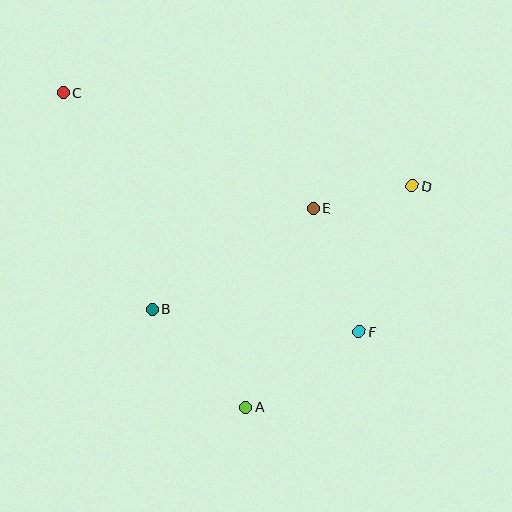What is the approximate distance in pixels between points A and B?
The distance between A and B is approximately 135 pixels.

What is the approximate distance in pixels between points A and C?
The distance between A and C is approximately 363 pixels.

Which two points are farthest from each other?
Points C and F are farthest from each other.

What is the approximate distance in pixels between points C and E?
The distance between C and E is approximately 275 pixels.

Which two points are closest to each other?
Points D and E are closest to each other.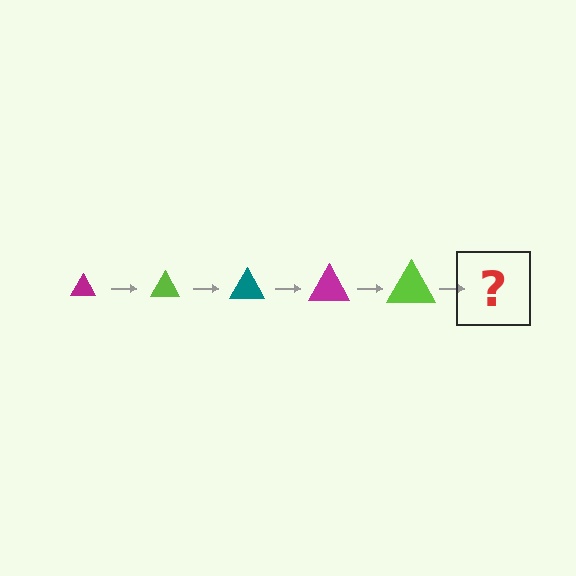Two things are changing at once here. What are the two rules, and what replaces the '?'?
The two rules are that the triangle grows larger each step and the color cycles through magenta, lime, and teal. The '?' should be a teal triangle, larger than the previous one.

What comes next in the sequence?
The next element should be a teal triangle, larger than the previous one.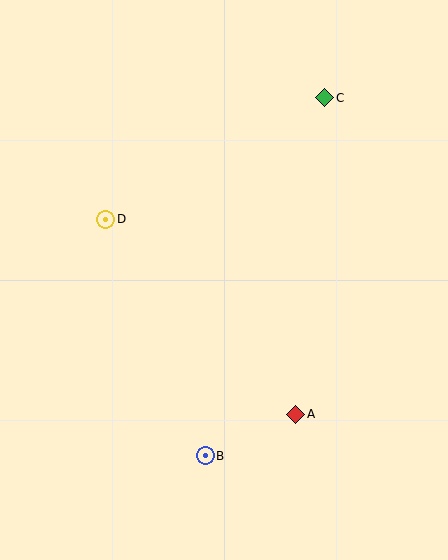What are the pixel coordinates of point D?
Point D is at (106, 219).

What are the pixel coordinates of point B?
Point B is at (205, 456).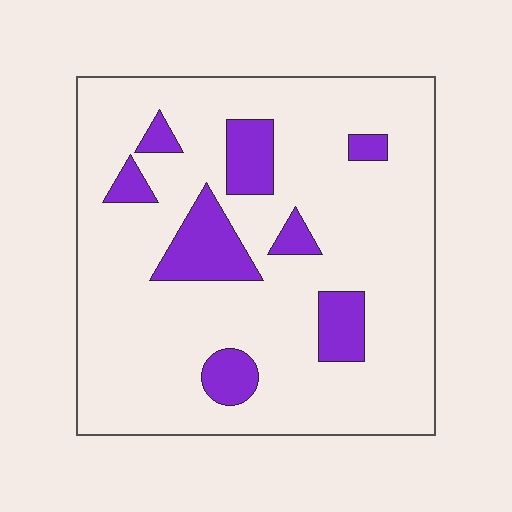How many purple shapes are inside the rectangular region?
8.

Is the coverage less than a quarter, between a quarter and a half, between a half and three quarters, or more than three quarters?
Less than a quarter.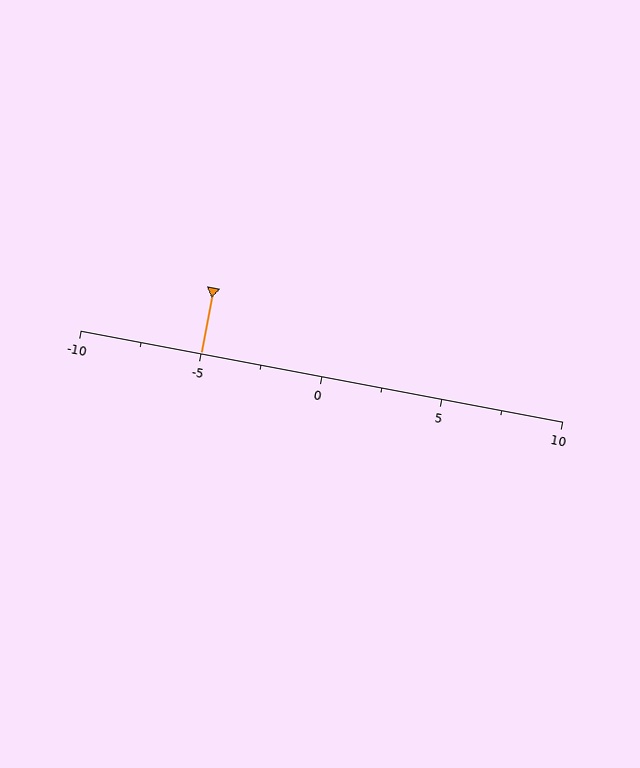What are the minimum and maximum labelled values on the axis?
The axis runs from -10 to 10.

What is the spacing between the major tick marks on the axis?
The major ticks are spaced 5 apart.